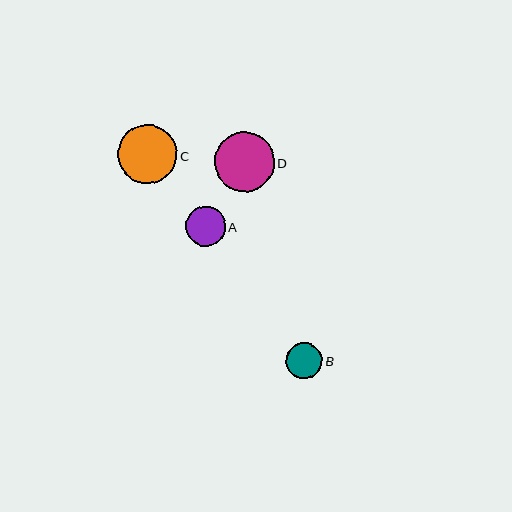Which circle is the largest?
Circle D is the largest with a size of approximately 60 pixels.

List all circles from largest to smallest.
From largest to smallest: D, C, A, B.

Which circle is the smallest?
Circle B is the smallest with a size of approximately 36 pixels.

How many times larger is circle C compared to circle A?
Circle C is approximately 1.5 times the size of circle A.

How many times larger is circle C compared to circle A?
Circle C is approximately 1.5 times the size of circle A.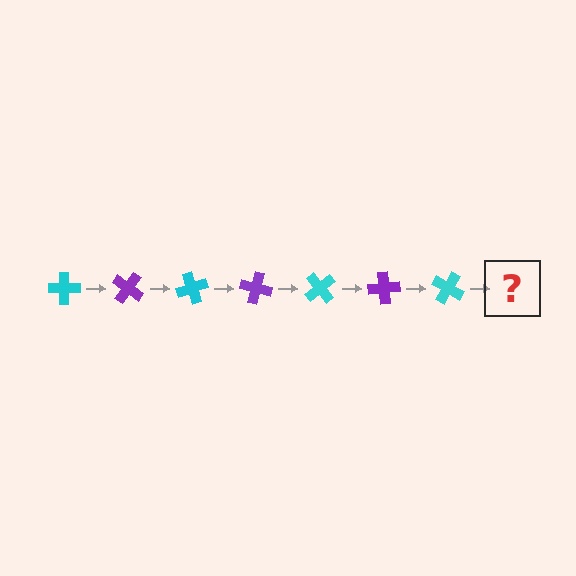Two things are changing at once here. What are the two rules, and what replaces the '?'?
The two rules are that it rotates 35 degrees each step and the color cycles through cyan and purple. The '?' should be a purple cross, rotated 245 degrees from the start.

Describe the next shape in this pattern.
It should be a purple cross, rotated 245 degrees from the start.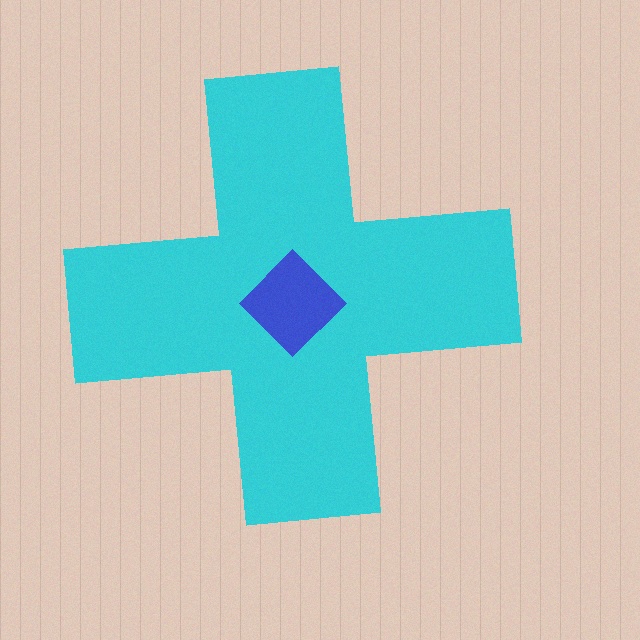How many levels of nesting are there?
2.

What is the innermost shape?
The blue diamond.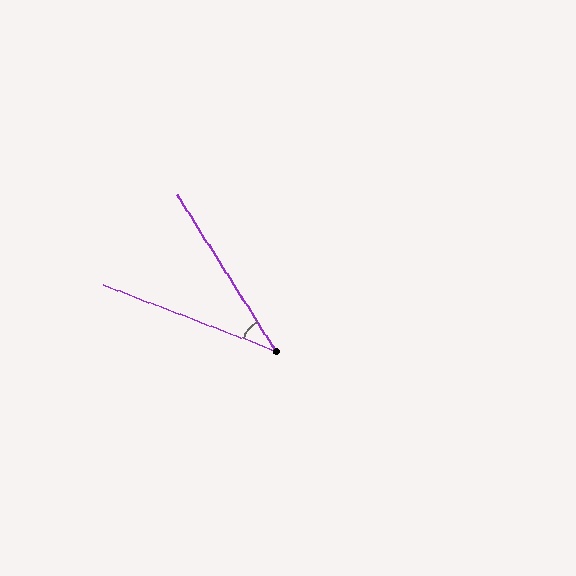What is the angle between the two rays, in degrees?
Approximately 37 degrees.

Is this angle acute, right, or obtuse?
It is acute.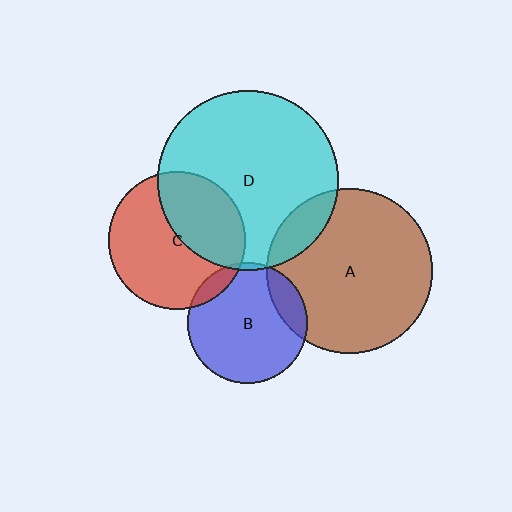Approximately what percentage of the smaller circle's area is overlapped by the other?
Approximately 10%.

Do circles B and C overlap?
Yes.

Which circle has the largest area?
Circle D (cyan).